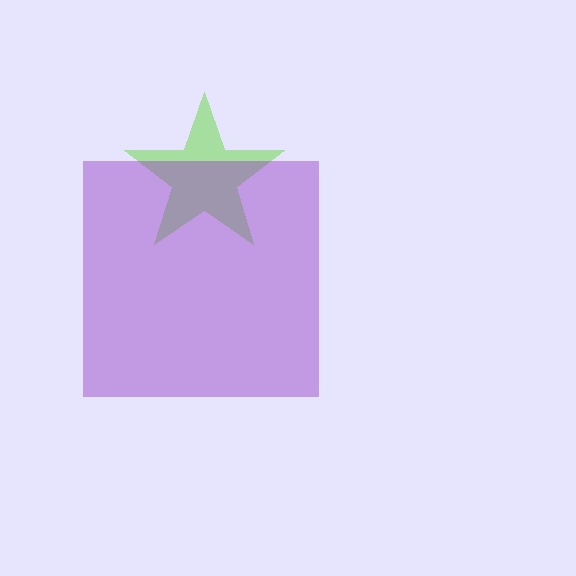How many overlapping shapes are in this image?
There are 2 overlapping shapes in the image.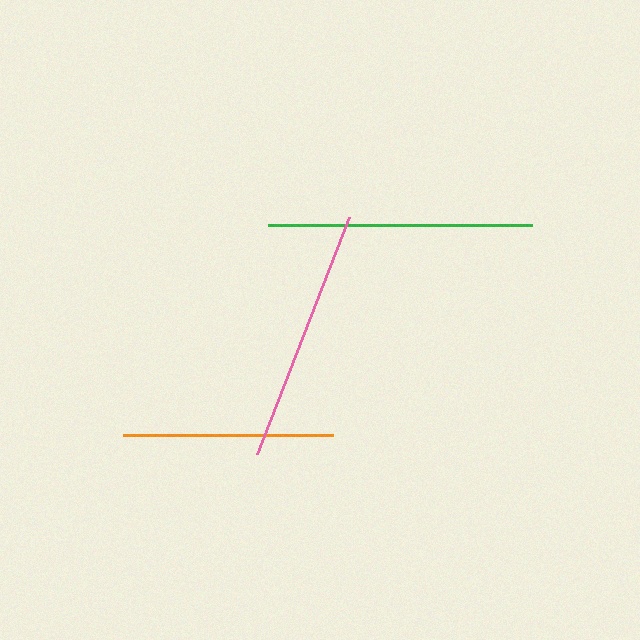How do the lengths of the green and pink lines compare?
The green and pink lines are approximately the same length.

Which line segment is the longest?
The green line is the longest at approximately 264 pixels.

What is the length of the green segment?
The green segment is approximately 264 pixels long.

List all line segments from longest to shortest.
From longest to shortest: green, pink, orange.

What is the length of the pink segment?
The pink segment is approximately 254 pixels long.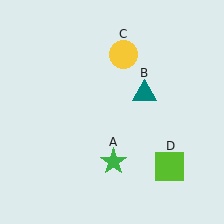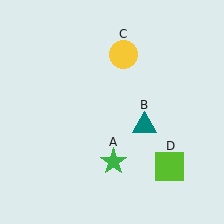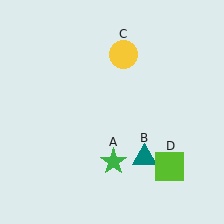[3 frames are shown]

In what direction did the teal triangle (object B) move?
The teal triangle (object B) moved down.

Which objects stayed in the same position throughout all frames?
Green star (object A) and yellow circle (object C) and lime square (object D) remained stationary.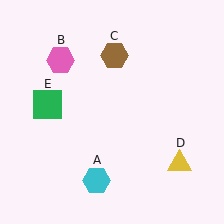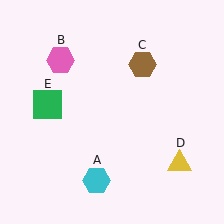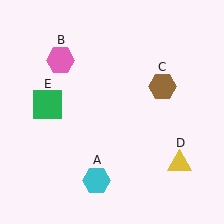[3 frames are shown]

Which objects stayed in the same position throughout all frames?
Cyan hexagon (object A) and pink hexagon (object B) and yellow triangle (object D) and green square (object E) remained stationary.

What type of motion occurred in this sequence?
The brown hexagon (object C) rotated clockwise around the center of the scene.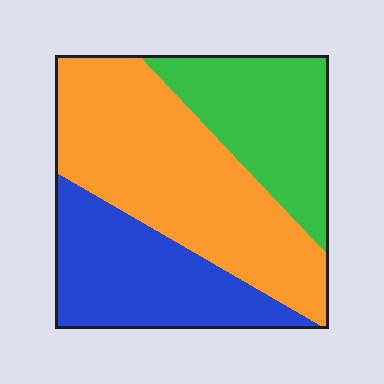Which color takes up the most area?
Orange, at roughly 45%.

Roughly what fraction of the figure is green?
Green takes up about one quarter (1/4) of the figure.